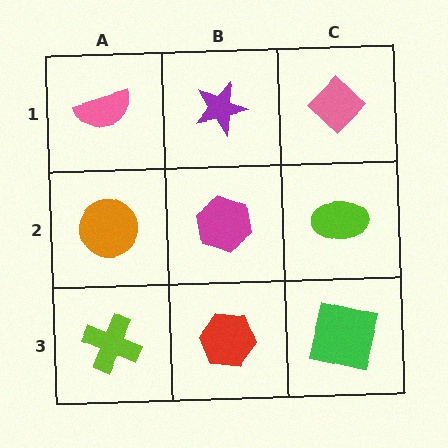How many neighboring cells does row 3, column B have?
3.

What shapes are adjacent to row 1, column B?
A magenta hexagon (row 2, column B), a pink semicircle (row 1, column A), a pink diamond (row 1, column C).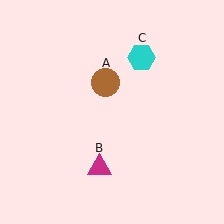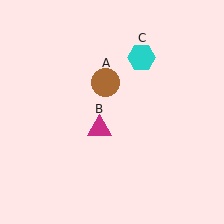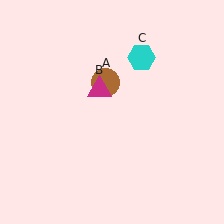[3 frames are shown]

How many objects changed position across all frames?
1 object changed position: magenta triangle (object B).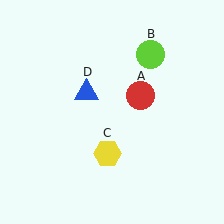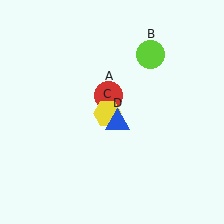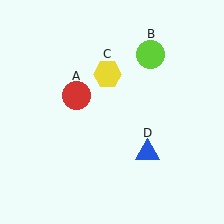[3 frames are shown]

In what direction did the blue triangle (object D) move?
The blue triangle (object D) moved down and to the right.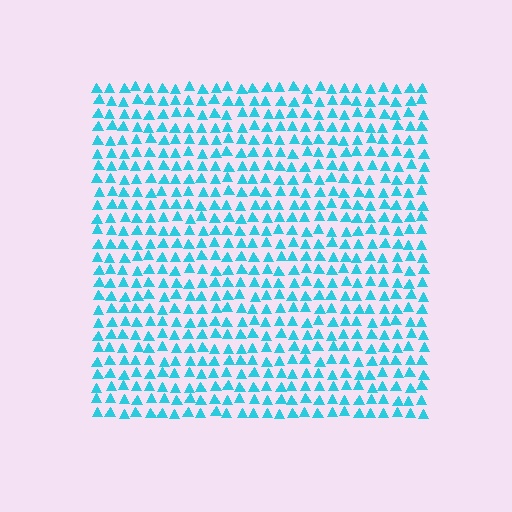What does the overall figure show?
The overall figure shows a square.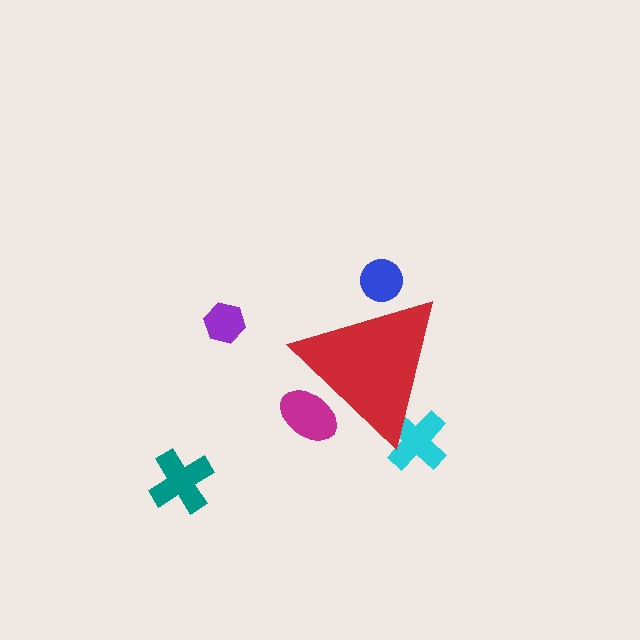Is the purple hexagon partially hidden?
No, the purple hexagon is fully visible.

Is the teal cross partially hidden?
No, the teal cross is fully visible.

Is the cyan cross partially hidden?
Yes, the cyan cross is partially hidden behind the red triangle.